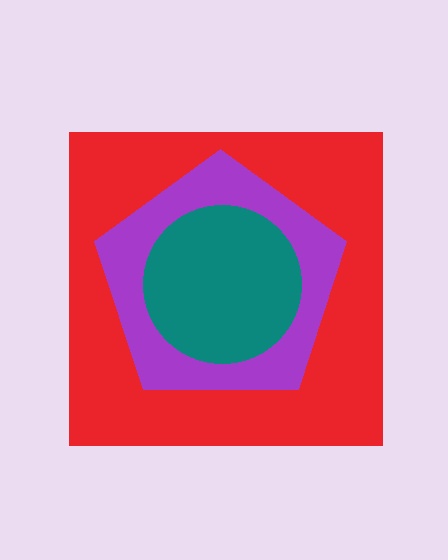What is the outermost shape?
The red square.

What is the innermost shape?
The teal circle.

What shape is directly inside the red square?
The purple pentagon.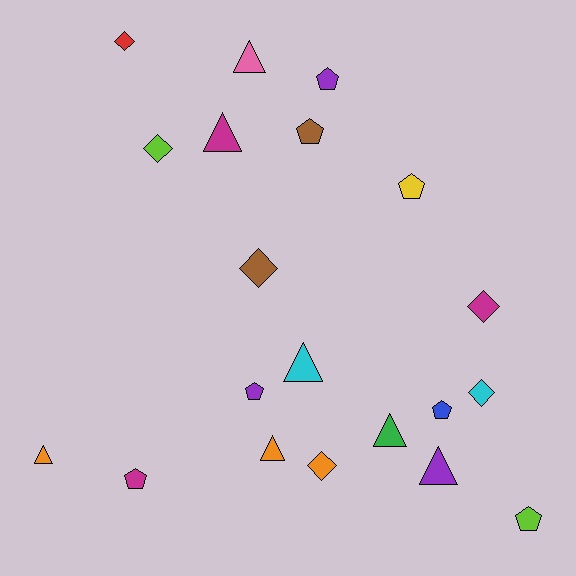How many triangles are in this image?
There are 7 triangles.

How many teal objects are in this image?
There are no teal objects.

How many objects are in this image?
There are 20 objects.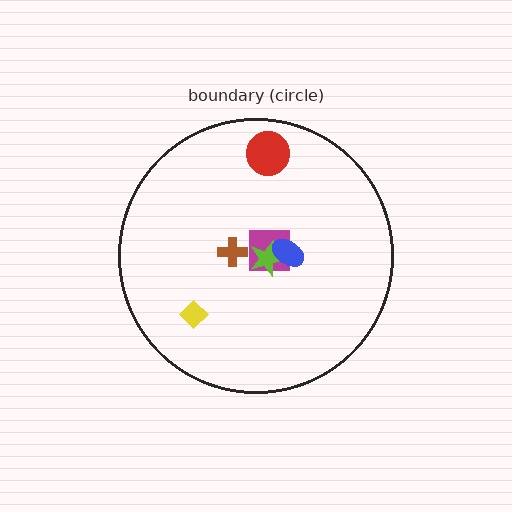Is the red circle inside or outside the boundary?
Inside.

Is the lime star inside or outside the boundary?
Inside.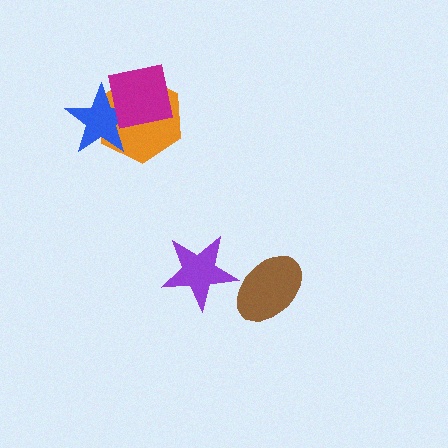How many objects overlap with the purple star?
0 objects overlap with the purple star.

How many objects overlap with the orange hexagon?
2 objects overlap with the orange hexagon.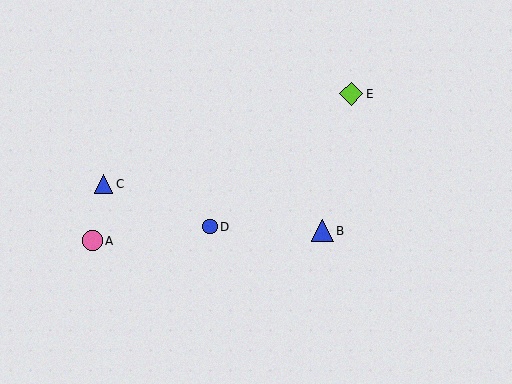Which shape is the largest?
The lime diamond (labeled E) is the largest.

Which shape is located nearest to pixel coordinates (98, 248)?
The pink circle (labeled A) at (92, 241) is nearest to that location.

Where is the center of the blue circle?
The center of the blue circle is at (210, 227).